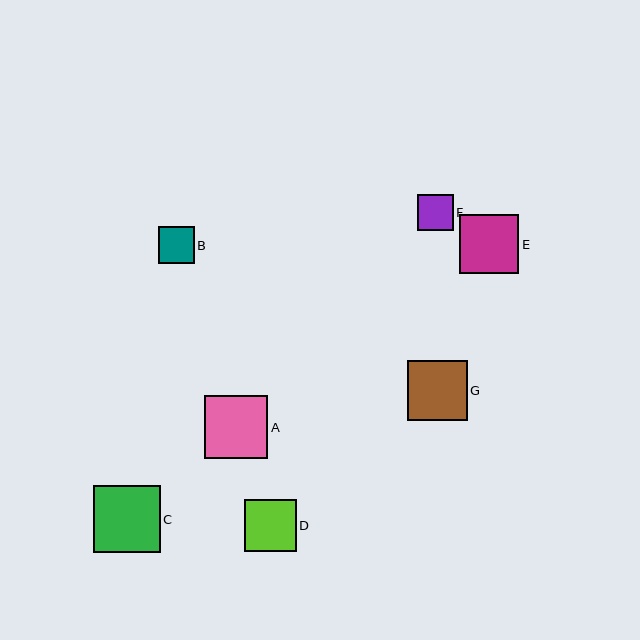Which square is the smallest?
Square F is the smallest with a size of approximately 36 pixels.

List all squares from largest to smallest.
From largest to smallest: C, A, G, E, D, B, F.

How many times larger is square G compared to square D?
Square G is approximately 1.1 times the size of square D.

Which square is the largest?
Square C is the largest with a size of approximately 67 pixels.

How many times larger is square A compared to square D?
Square A is approximately 1.2 times the size of square D.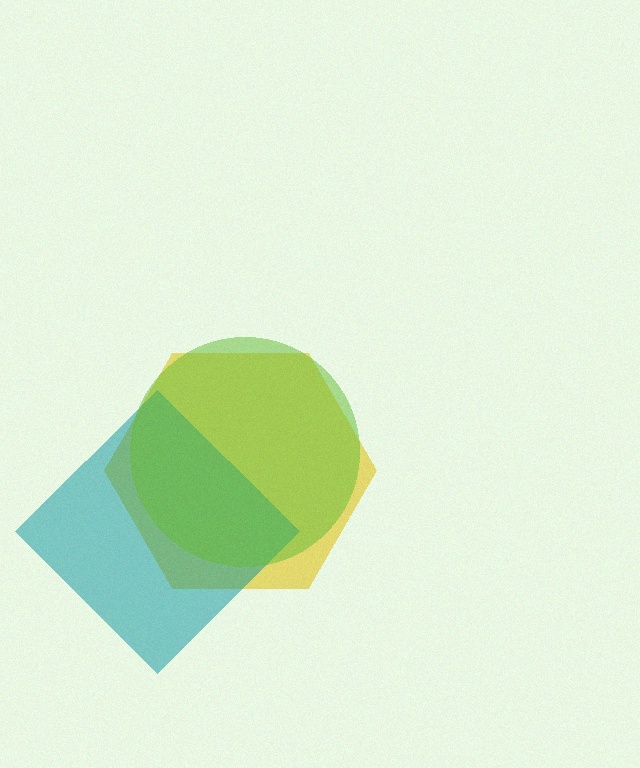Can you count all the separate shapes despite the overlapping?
Yes, there are 3 separate shapes.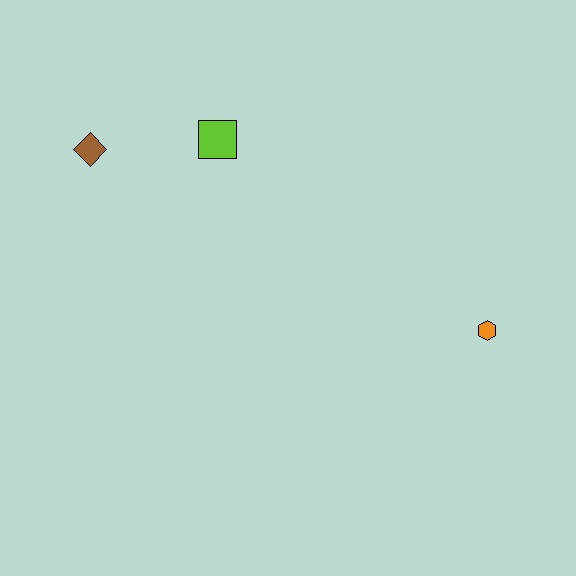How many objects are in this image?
There are 3 objects.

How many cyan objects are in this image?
There are no cyan objects.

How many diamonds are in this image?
There is 1 diamond.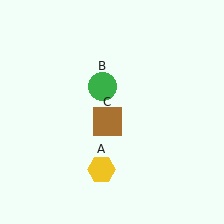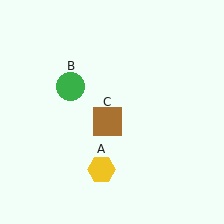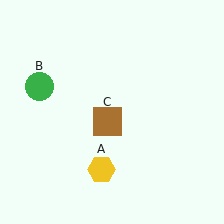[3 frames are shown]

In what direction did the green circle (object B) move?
The green circle (object B) moved left.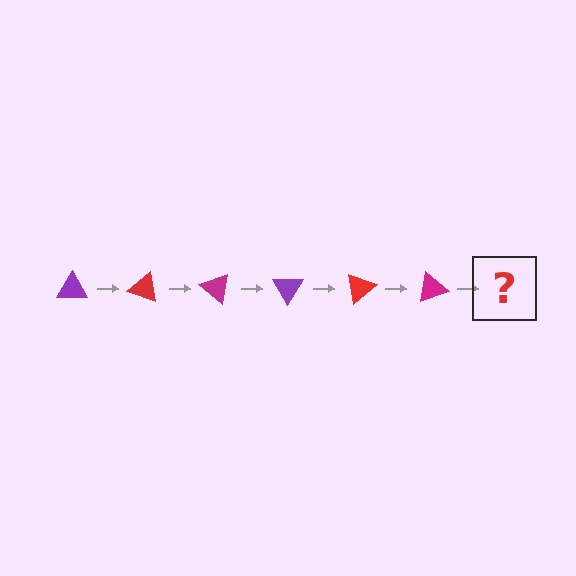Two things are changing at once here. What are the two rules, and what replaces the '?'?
The two rules are that it rotates 20 degrees each step and the color cycles through purple, red, and magenta. The '?' should be a purple triangle, rotated 120 degrees from the start.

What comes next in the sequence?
The next element should be a purple triangle, rotated 120 degrees from the start.